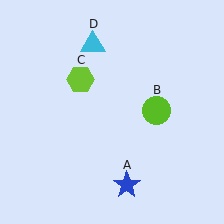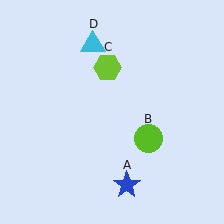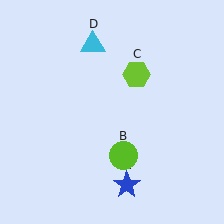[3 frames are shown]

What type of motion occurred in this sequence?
The lime circle (object B), lime hexagon (object C) rotated clockwise around the center of the scene.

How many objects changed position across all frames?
2 objects changed position: lime circle (object B), lime hexagon (object C).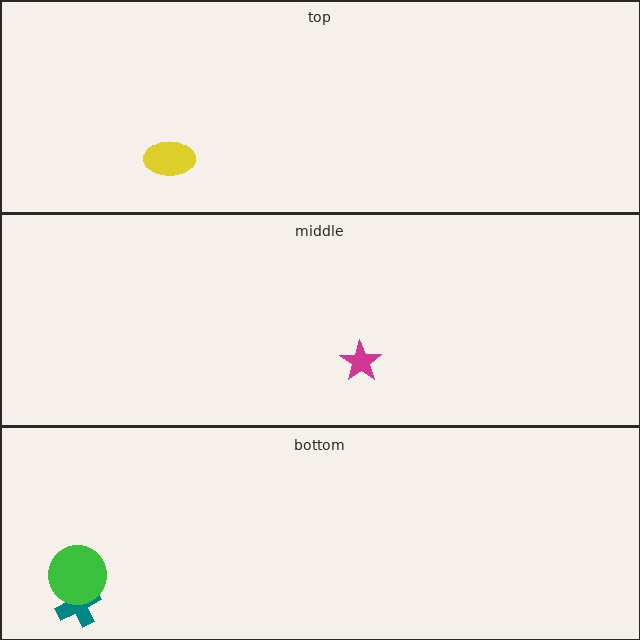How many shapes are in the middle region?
1.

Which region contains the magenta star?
The middle region.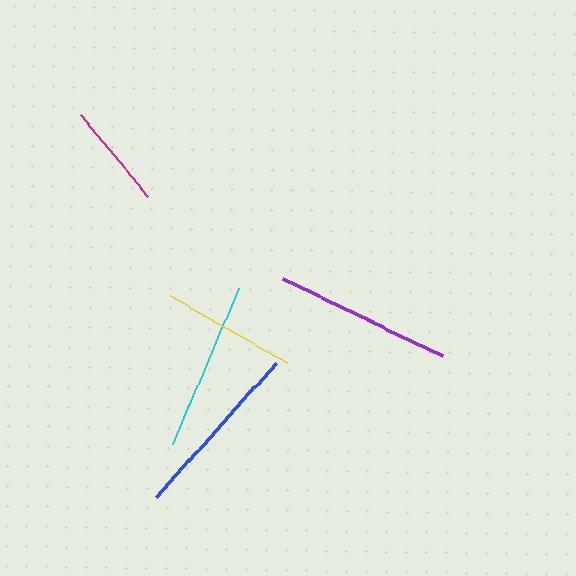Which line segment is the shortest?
The magenta line is the shortest at approximately 106 pixels.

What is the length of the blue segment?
The blue segment is approximately 180 pixels long.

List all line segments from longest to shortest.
From longest to shortest: blue, purple, cyan, yellow, magenta.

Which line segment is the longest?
The blue line is the longest at approximately 180 pixels.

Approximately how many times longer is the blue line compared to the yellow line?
The blue line is approximately 1.3 times the length of the yellow line.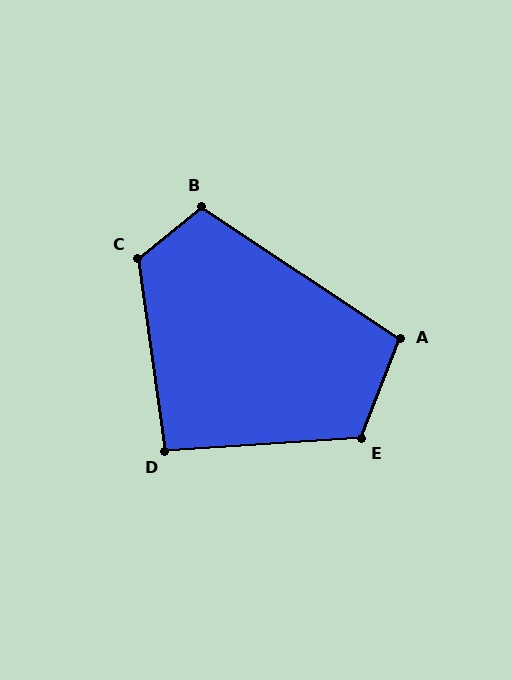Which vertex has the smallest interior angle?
D, at approximately 94 degrees.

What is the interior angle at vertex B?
Approximately 108 degrees (obtuse).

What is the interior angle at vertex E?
Approximately 115 degrees (obtuse).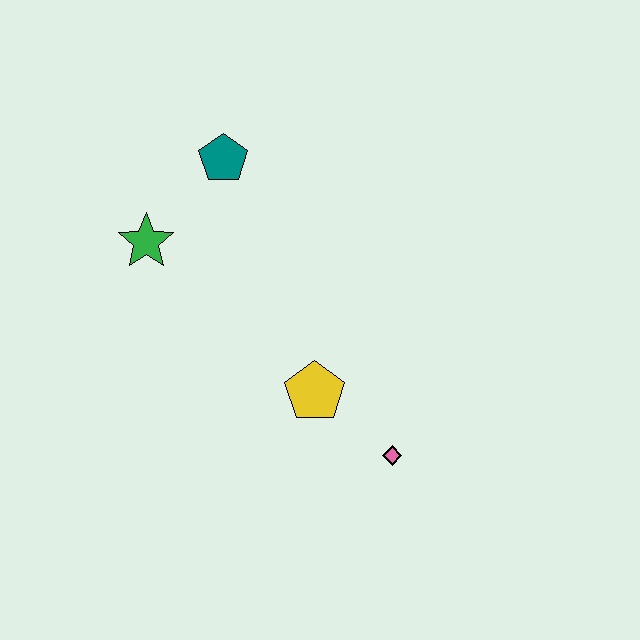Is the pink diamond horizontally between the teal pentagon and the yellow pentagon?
No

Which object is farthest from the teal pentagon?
The pink diamond is farthest from the teal pentagon.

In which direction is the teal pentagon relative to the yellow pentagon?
The teal pentagon is above the yellow pentagon.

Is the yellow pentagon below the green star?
Yes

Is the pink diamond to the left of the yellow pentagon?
No